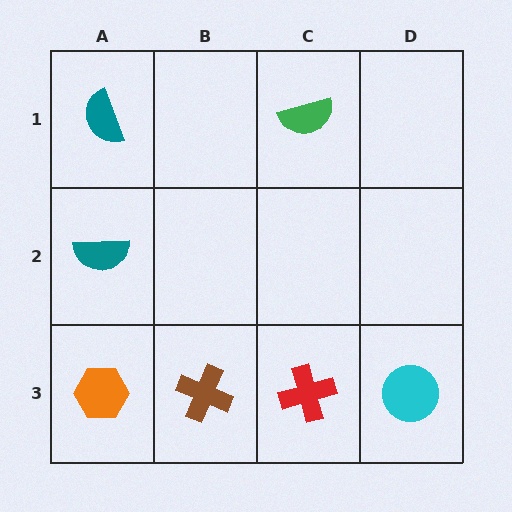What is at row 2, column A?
A teal semicircle.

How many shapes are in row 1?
2 shapes.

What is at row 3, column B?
A brown cross.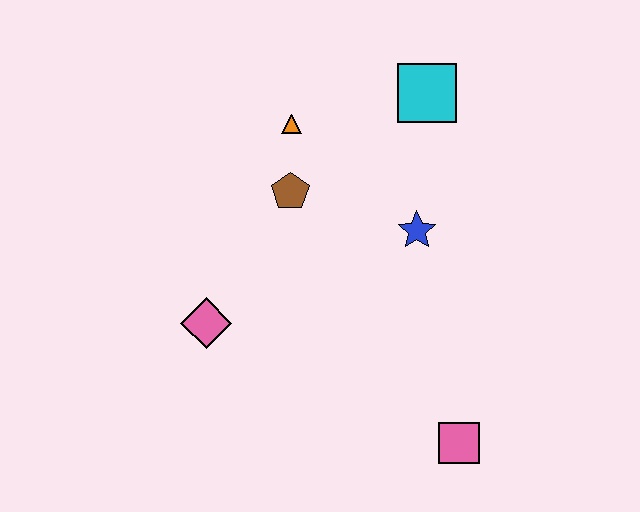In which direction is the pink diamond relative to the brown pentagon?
The pink diamond is below the brown pentagon.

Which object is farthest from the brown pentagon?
The pink square is farthest from the brown pentagon.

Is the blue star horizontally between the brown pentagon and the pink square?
Yes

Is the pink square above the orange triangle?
No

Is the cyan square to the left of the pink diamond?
No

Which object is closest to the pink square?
The blue star is closest to the pink square.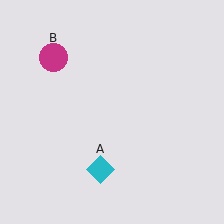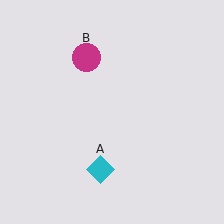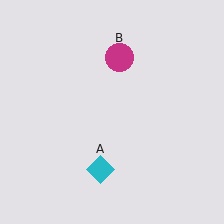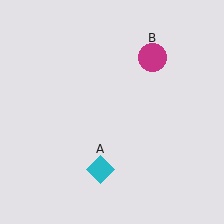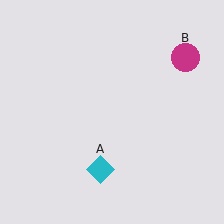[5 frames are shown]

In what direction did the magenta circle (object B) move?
The magenta circle (object B) moved right.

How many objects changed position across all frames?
1 object changed position: magenta circle (object B).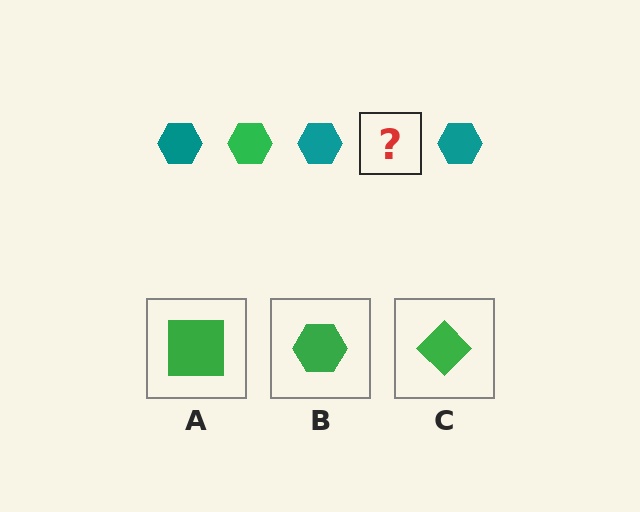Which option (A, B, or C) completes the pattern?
B.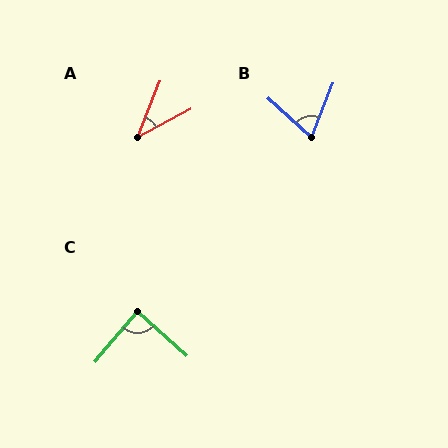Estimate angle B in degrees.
Approximately 69 degrees.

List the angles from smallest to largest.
A (41°), B (69°), C (88°).